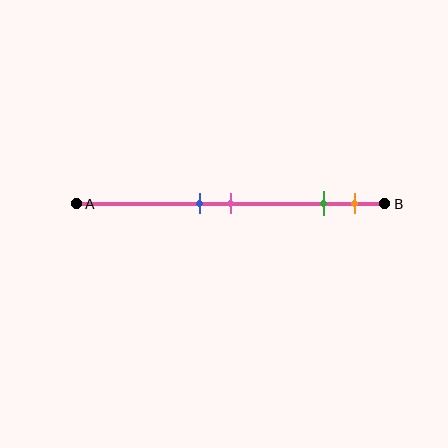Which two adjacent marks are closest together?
The blue and pink marks are the closest adjacent pair.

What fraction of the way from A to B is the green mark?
The green mark is approximately 80% (0.8) of the way from A to B.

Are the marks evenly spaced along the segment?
No, the marks are not evenly spaced.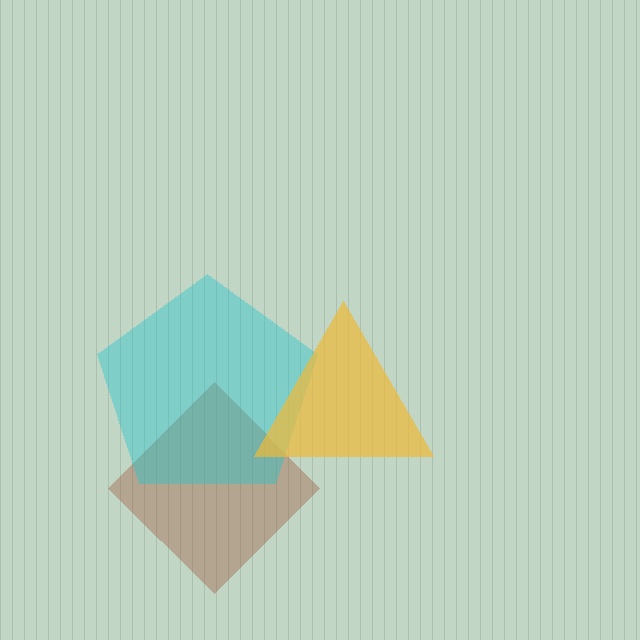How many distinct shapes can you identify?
There are 3 distinct shapes: a brown diamond, a cyan pentagon, a yellow triangle.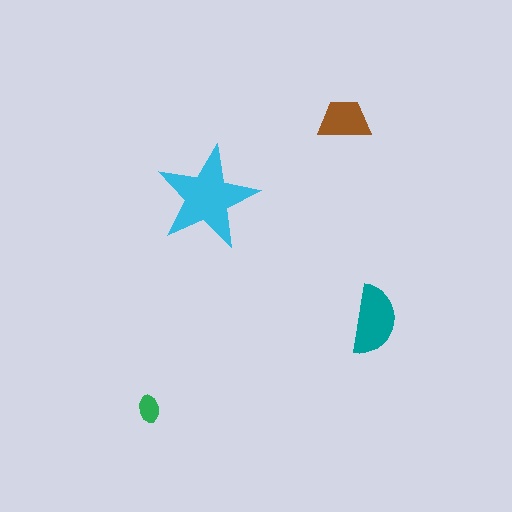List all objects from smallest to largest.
The green ellipse, the brown trapezoid, the teal semicircle, the cyan star.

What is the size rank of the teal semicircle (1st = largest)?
2nd.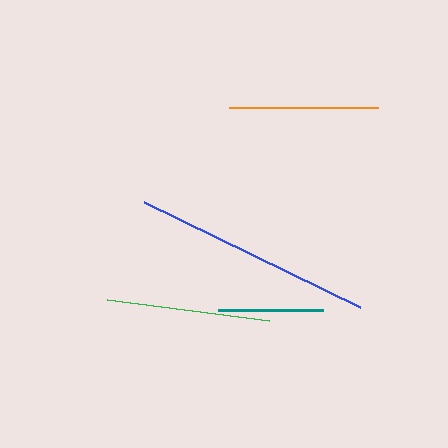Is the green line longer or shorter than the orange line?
The green line is longer than the orange line.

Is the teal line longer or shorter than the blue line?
The blue line is longer than the teal line.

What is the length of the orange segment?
The orange segment is approximately 148 pixels long.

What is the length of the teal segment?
The teal segment is approximately 105 pixels long.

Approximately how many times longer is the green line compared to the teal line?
The green line is approximately 1.5 times the length of the teal line.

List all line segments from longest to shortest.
From longest to shortest: blue, green, orange, teal.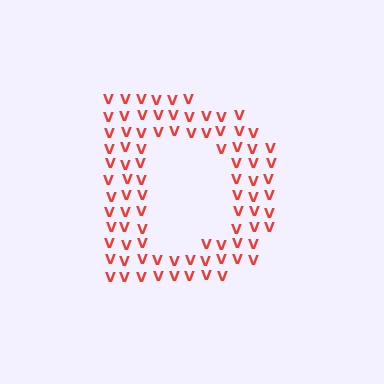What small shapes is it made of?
It is made of small letter V's.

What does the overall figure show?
The overall figure shows the letter D.